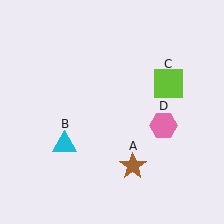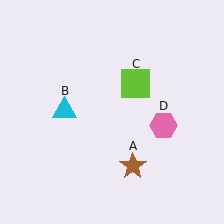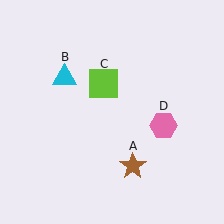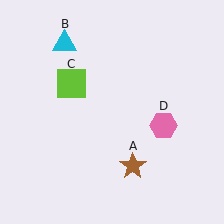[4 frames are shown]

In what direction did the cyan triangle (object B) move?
The cyan triangle (object B) moved up.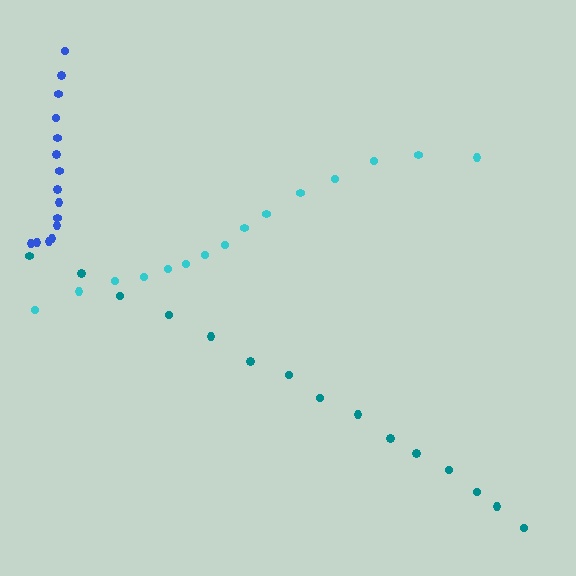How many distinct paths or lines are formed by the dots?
There are 3 distinct paths.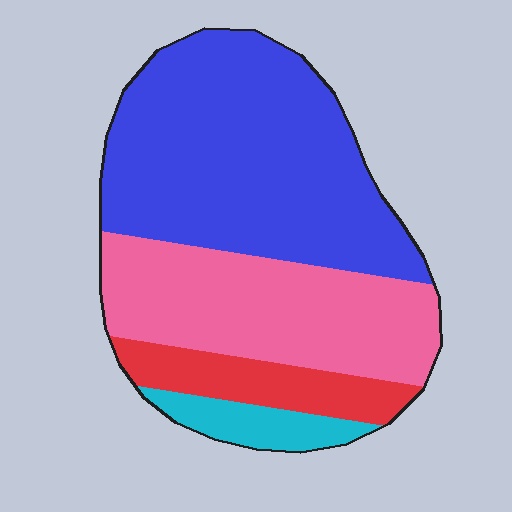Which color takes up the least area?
Cyan, at roughly 5%.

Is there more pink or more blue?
Blue.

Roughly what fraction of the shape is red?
Red covers 12% of the shape.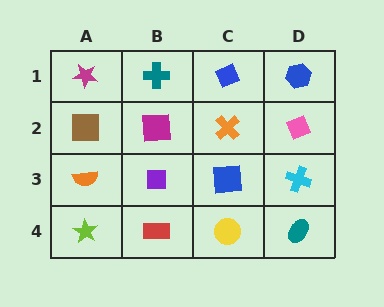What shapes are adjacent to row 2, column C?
A blue diamond (row 1, column C), a blue square (row 3, column C), a magenta square (row 2, column B), a pink diamond (row 2, column D).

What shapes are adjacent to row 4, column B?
A purple square (row 3, column B), a lime star (row 4, column A), a yellow circle (row 4, column C).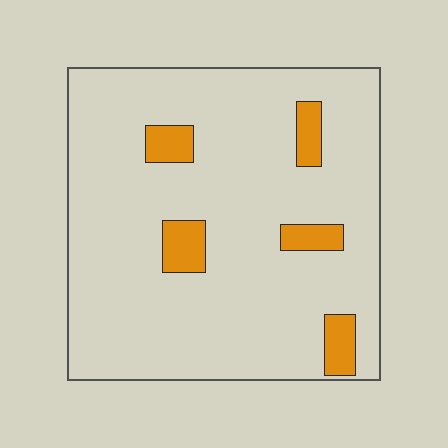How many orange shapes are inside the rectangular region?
5.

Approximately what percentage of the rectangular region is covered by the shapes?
Approximately 10%.